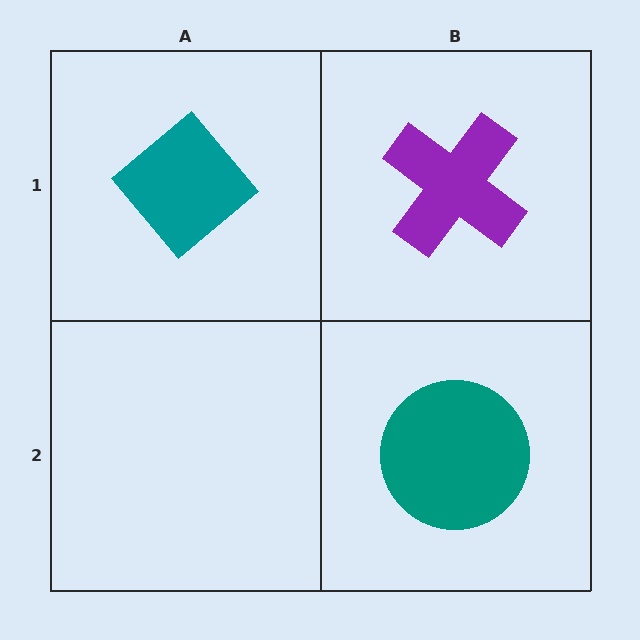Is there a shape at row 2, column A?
No, that cell is empty.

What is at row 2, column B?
A teal circle.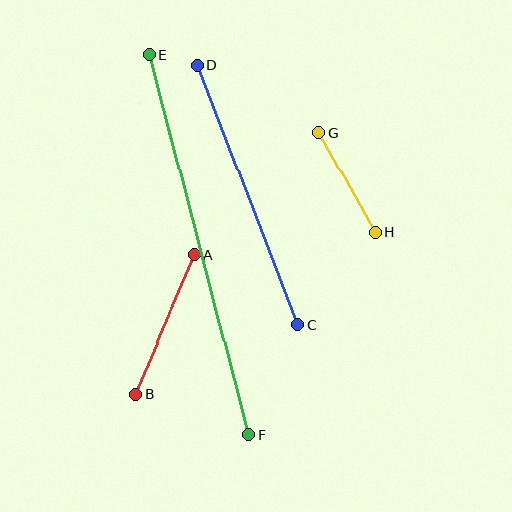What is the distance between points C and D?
The distance is approximately 278 pixels.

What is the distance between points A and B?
The distance is approximately 151 pixels.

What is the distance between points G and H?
The distance is approximately 115 pixels.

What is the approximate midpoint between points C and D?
The midpoint is at approximately (248, 195) pixels.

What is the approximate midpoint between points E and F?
The midpoint is at approximately (199, 244) pixels.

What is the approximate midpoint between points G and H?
The midpoint is at approximately (347, 183) pixels.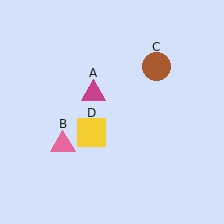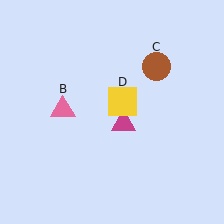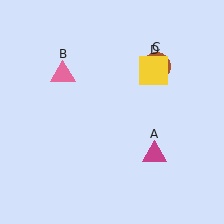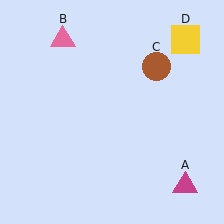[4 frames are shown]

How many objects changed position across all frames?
3 objects changed position: magenta triangle (object A), pink triangle (object B), yellow square (object D).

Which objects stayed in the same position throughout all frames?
Brown circle (object C) remained stationary.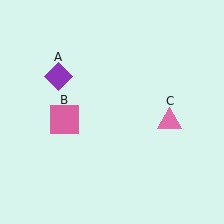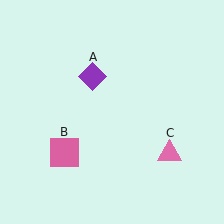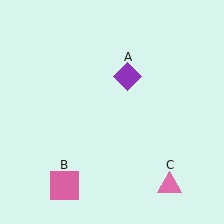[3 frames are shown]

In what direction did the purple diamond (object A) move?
The purple diamond (object A) moved right.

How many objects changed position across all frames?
3 objects changed position: purple diamond (object A), pink square (object B), pink triangle (object C).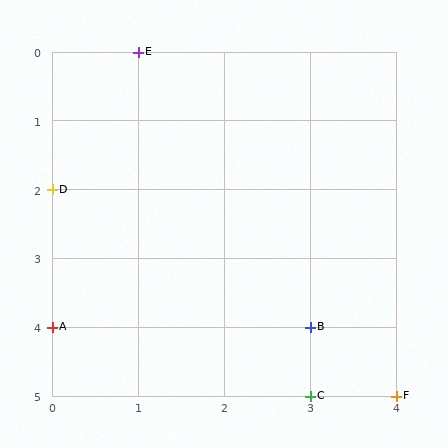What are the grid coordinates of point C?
Point C is at grid coordinates (3, 5).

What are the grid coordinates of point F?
Point F is at grid coordinates (4, 5).